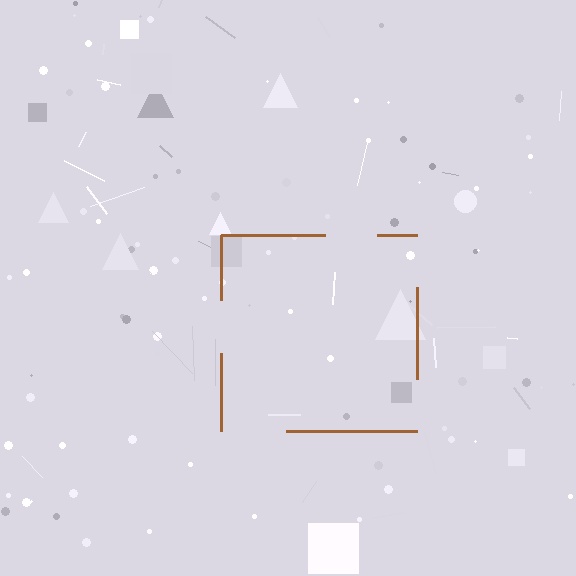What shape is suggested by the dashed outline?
The dashed outline suggests a square.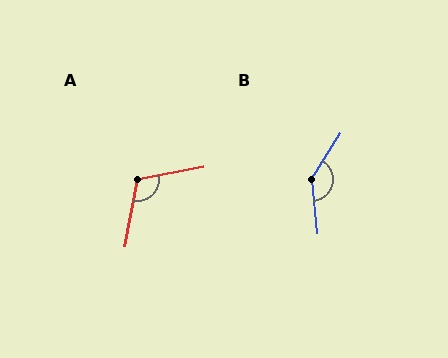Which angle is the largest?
B, at approximately 142 degrees.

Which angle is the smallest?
A, at approximately 111 degrees.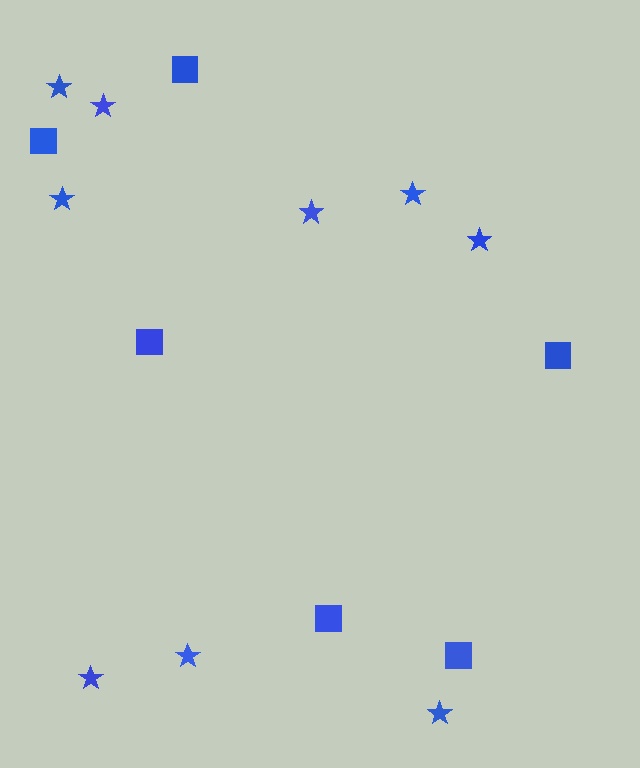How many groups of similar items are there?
There are 2 groups: one group of squares (6) and one group of stars (9).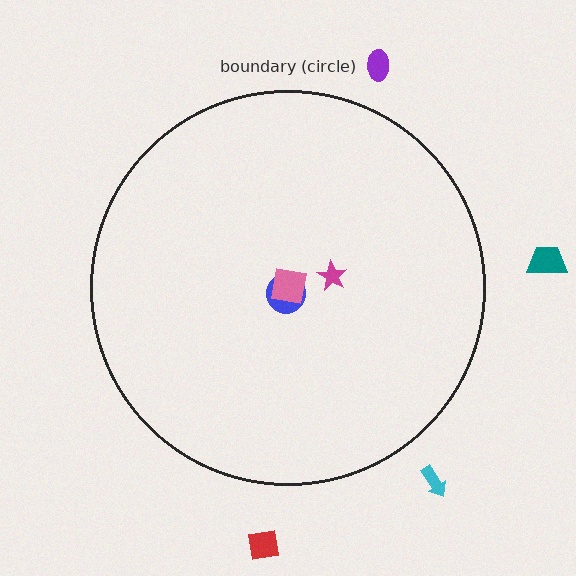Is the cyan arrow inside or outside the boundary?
Outside.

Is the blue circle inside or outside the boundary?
Inside.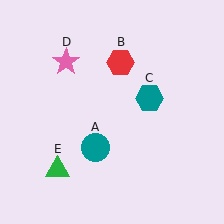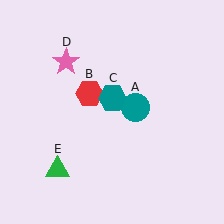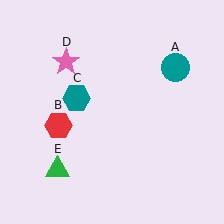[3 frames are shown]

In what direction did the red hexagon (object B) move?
The red hexagon (object B) moved down and to the left.